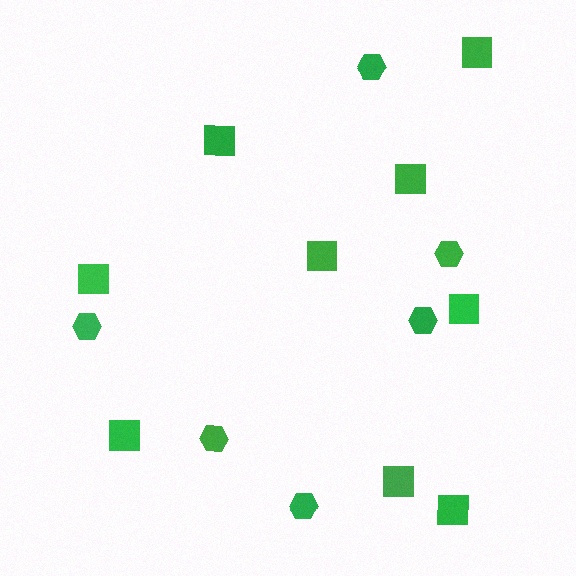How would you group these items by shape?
There are 2 groups: one group of hexagons (6) and one group of squares (9).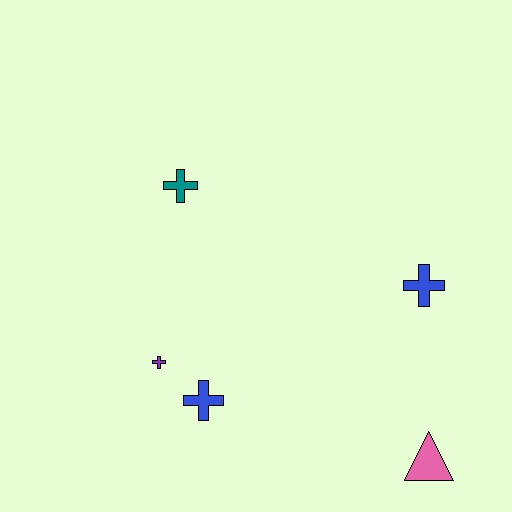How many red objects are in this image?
There are no red objects.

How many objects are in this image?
There are 5 objects.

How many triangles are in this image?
There is 1 triangle.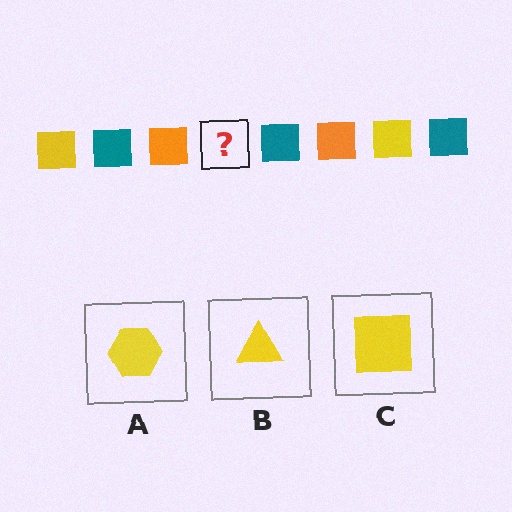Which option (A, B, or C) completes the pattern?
C.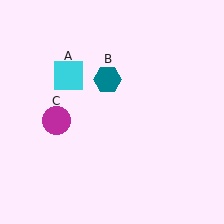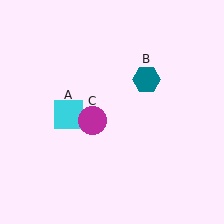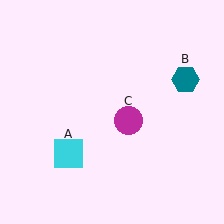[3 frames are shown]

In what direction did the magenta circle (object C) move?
The magenta circle (object C) moved right.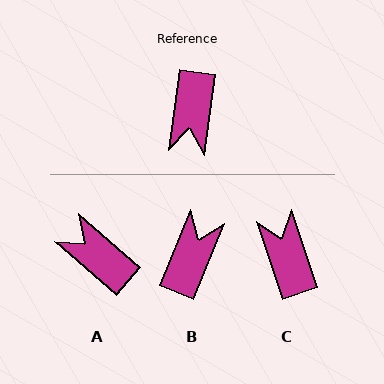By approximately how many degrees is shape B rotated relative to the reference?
Approximately 165 degrees counter-clockwise.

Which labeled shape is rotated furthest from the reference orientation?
B, about 165 degrees away.